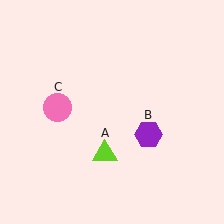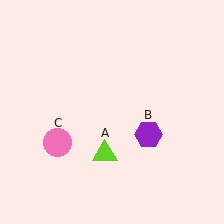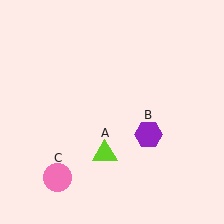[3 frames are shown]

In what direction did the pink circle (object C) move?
The pink circle (object C) moved down.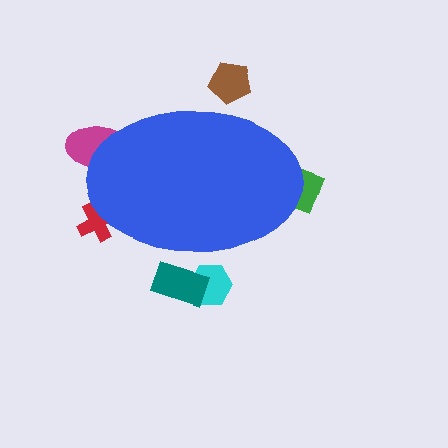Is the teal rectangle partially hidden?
Yes, the teal rectangle is partially hidden behind the blue ellipse.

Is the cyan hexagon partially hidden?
Yes, the cyan hexagon is partially hidden behind the blue ellipse.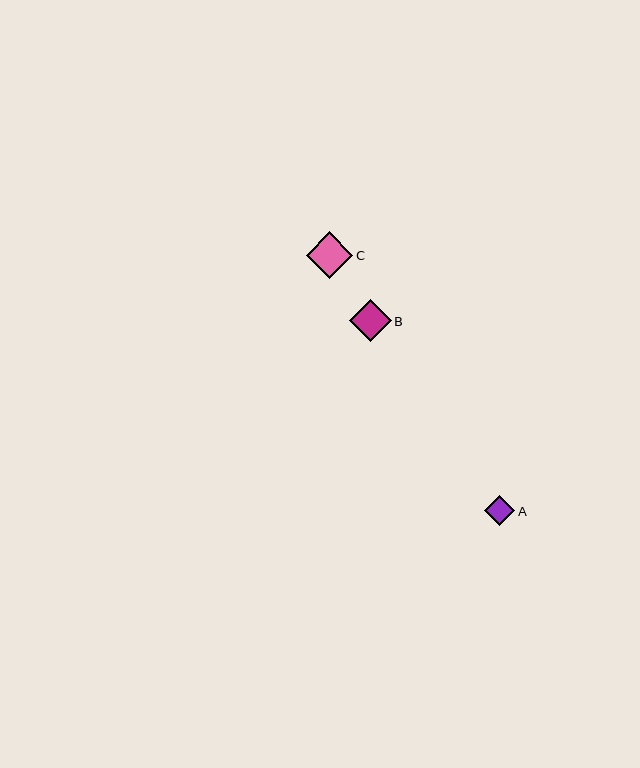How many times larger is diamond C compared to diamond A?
Diamond C is approximately 1.5 times the size of diamond A.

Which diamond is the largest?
Diamond C is the largest with a size of approximately 47 pixels.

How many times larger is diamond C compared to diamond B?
Diamond C is approximately 1.1 times the size of diamond B.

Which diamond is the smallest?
Diamond A is the smallest with a size of approximately 30 pixels.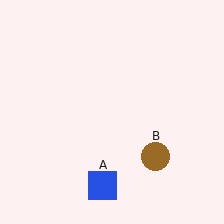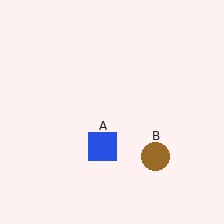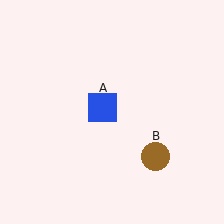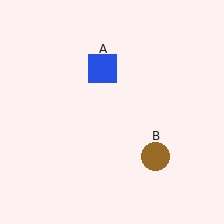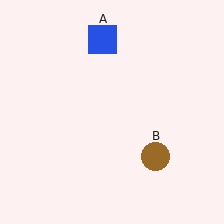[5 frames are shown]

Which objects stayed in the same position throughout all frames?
Brown circle (object B) remained stationary.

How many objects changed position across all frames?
1 object changed position: blue square (object A).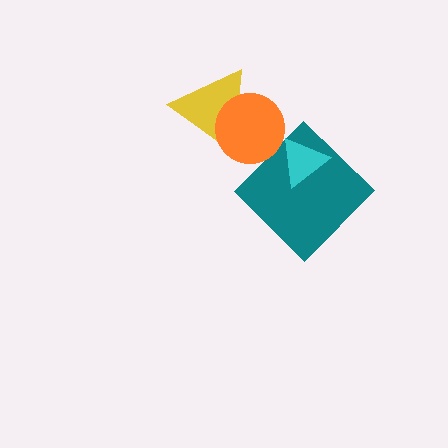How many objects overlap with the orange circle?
1 object overlaps with the orange circle.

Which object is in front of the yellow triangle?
The orange circle is in front of the yellow triangle.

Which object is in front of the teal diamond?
The cyan triangle is in front of the teal diamond.